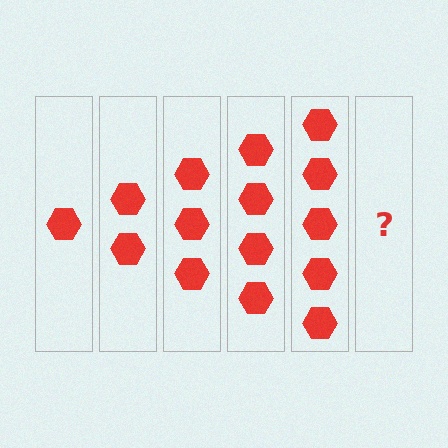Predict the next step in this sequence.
The next step is 6 hexagons.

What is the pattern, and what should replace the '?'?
The pattern is that each step adds one more hexagon. The '?' should be 6 hexagons.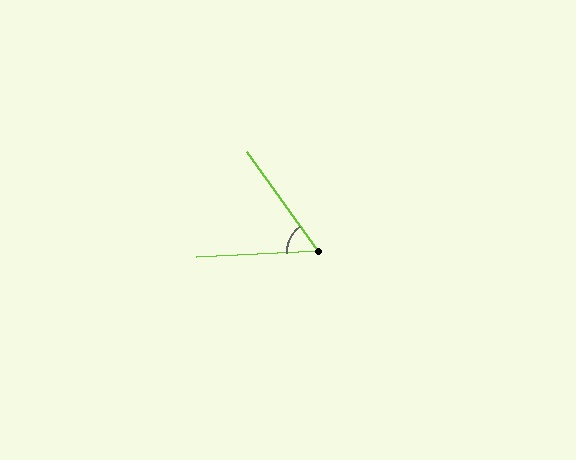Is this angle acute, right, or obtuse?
It is acute.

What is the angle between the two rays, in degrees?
Approximately 57 degrees.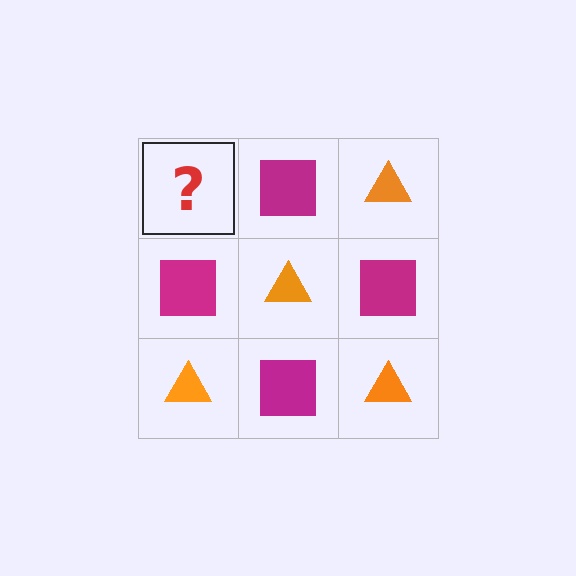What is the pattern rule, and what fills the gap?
The rule is that it alternates orange triangle and magenta square in a checkerboard pattern. The gap should be filled with an orange triangle.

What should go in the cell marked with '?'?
The missing cell should contain an orange triangle.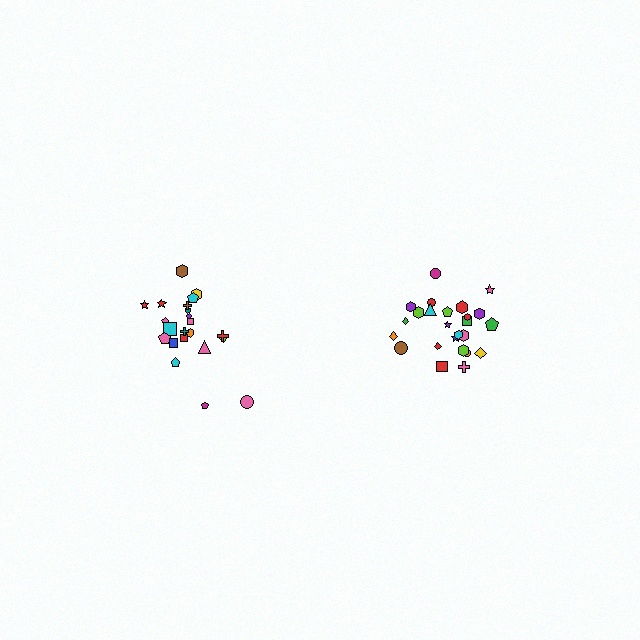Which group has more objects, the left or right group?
The right group.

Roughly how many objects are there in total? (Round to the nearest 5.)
Roughly 45 objects in total.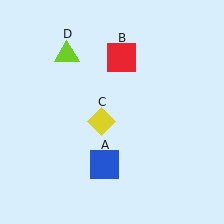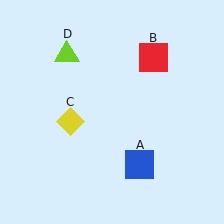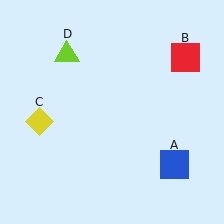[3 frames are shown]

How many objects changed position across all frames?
3 objects changed position: blue square (object A), red square (object B), yellow diamond (object C).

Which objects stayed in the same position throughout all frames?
Lime triangle (object D) remained stationary.